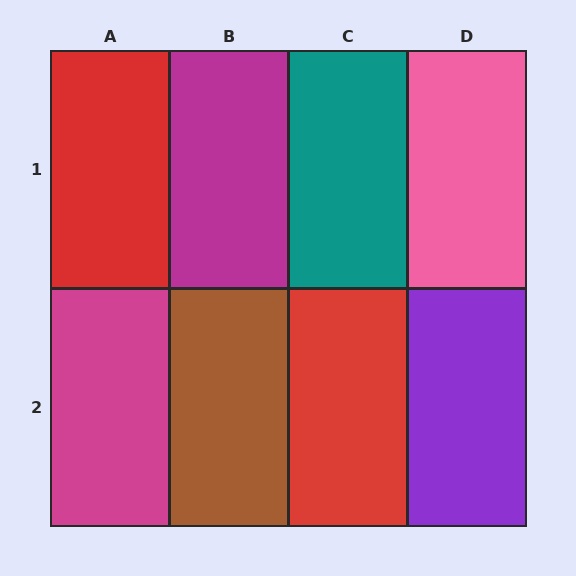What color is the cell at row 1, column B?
Magenta.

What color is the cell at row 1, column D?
Pink.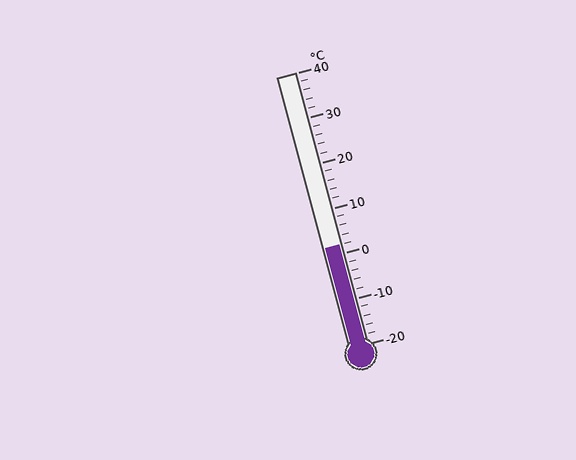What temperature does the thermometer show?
The thermometer shows approximately 2°C.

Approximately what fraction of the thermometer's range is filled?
The thermometer is filled to approximately 35% of its range.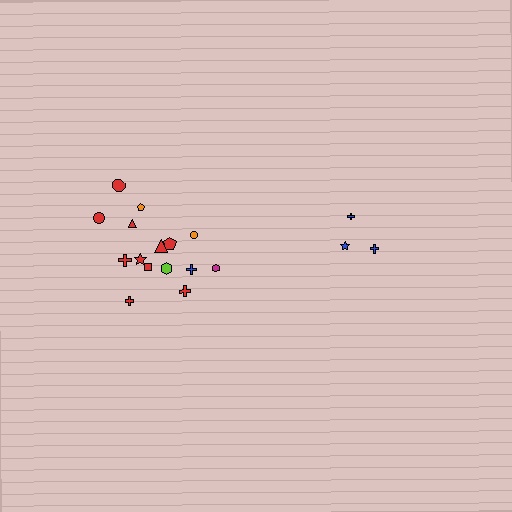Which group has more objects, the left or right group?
The left group.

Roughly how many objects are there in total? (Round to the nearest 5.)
Roughly 20 objects in total.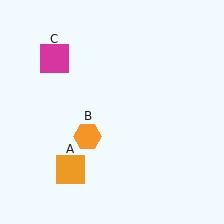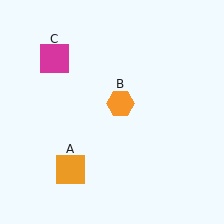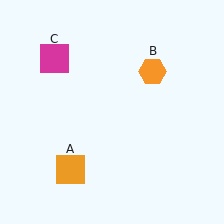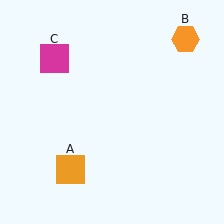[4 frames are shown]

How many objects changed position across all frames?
1 object changed position: orange hexagon (object B).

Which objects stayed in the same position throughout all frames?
Orange square (object A) and magenta square (object C) remained stationary.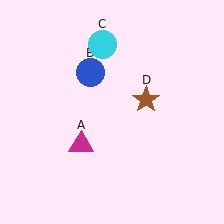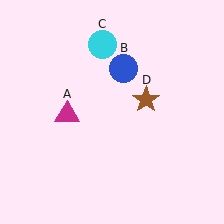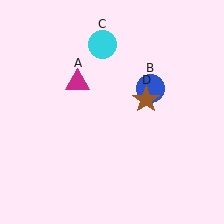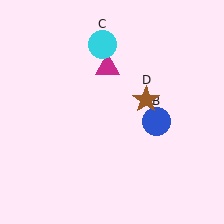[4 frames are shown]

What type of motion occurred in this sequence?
The magenta triangle (object A), blue circle (object B) rotated clockwise around the center of the scene.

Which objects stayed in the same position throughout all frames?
Cyan circle (object C) and brown star (object D) remained stationary.